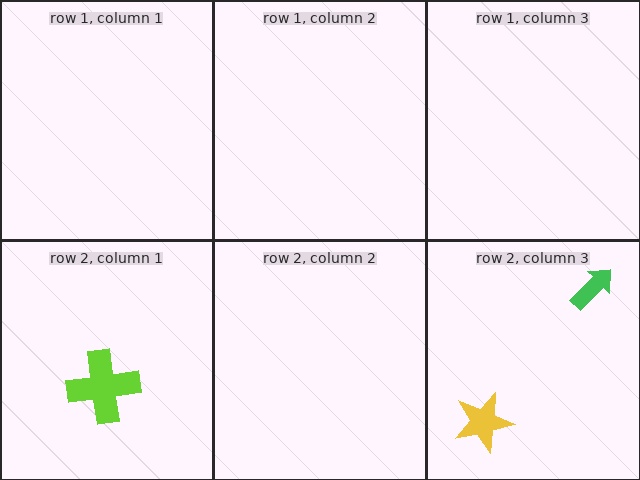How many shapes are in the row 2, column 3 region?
2.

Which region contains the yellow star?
The row 2, column 3 region.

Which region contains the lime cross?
The row 2, column 1 region.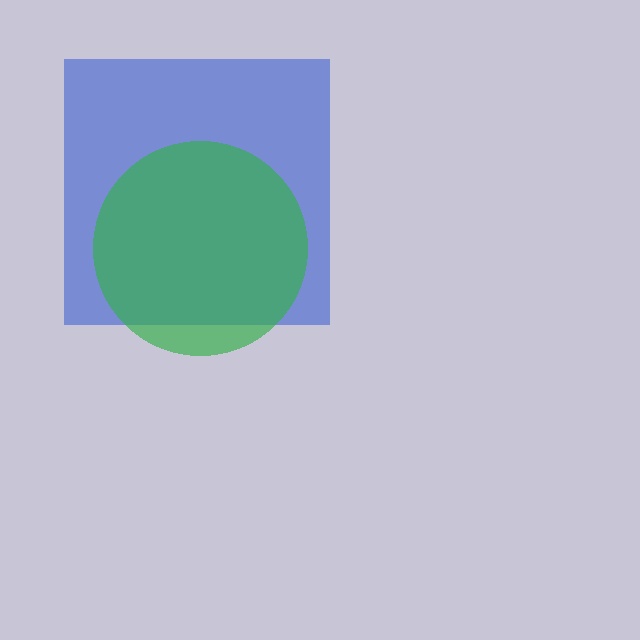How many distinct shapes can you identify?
There are 2 distinct shapes: a blue square, a green circle.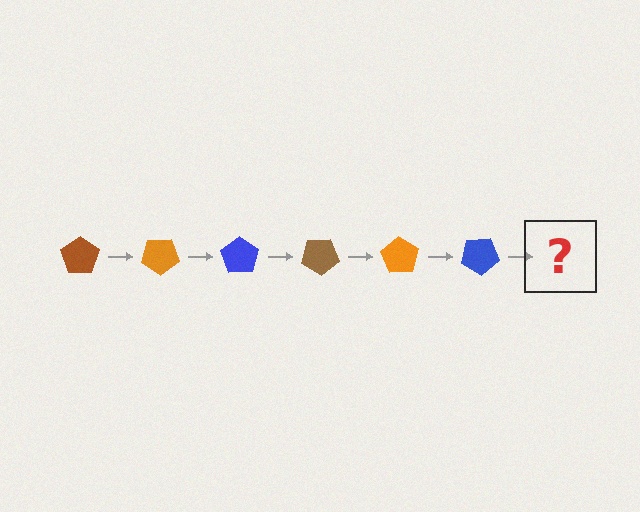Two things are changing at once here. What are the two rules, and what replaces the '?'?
The two rules are that it rotates 35 degrees each step and the color cycles through brown, orange, and blue. The '?' should be a brown pentagon, rotated 210 degrees from the start.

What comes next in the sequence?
The next element should be a brown pentagon, rotated 210 degrees from the start.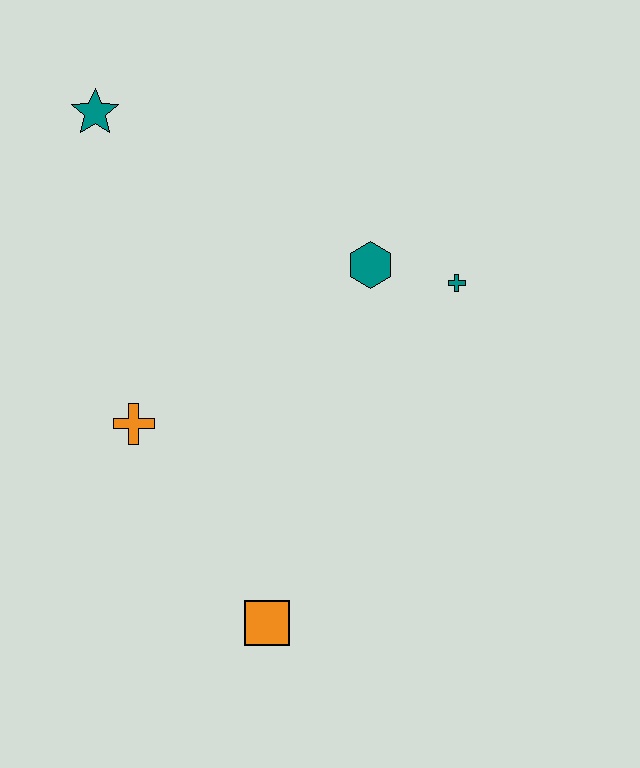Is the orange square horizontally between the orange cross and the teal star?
No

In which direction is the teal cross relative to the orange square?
The teal cross is above the orange square.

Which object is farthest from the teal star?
The orange square is farthest from the teal star.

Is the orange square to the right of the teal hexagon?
No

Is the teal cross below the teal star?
Yes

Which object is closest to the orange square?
The orange cross is closest to the orange square.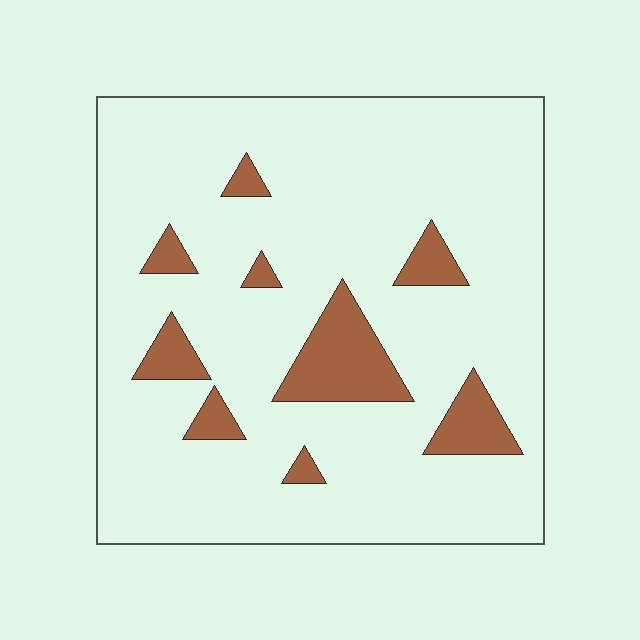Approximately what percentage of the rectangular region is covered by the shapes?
Approximately 15%.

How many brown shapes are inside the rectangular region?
9.